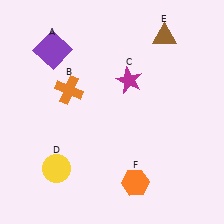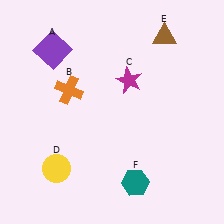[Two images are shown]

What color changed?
The hexagon (F) changed from orange in Image 1 to teal in Image 2.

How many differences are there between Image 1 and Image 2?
There is 1 difference between the two images.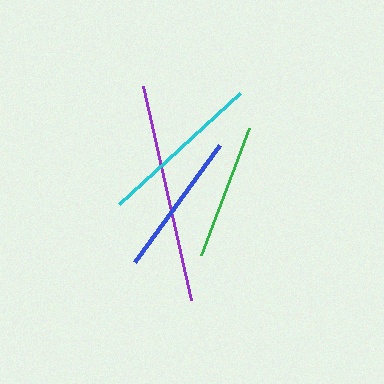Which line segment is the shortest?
The green line is the shortest at approximately 136 pixels.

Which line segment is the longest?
The purple line is the longest at approximately 219 pixels.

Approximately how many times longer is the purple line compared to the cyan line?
The purple line is approximately 1.3 times the length of the cyan line.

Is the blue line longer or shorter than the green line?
The blue line is longer than the green line.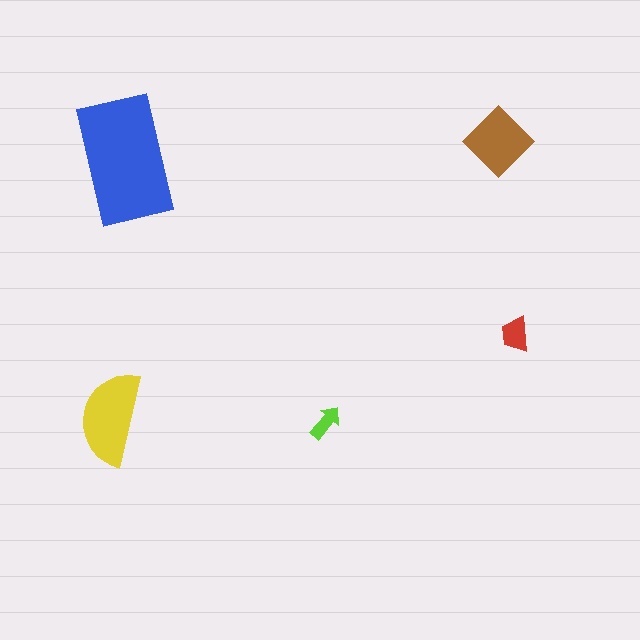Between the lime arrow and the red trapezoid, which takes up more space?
The red trapezoid.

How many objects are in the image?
There are 5 objects in the image.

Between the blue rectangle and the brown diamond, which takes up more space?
The blue rectangle.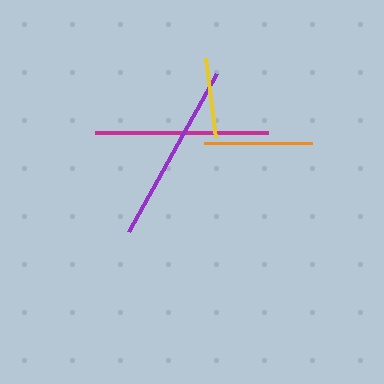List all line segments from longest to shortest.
From longest to shortest: purple, magenta, orange, yellow.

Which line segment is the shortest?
The yellow line is the shortest at approximately 80 pixels.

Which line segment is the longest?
The purple line is the longest at approximately 180 pixels.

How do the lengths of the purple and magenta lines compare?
The purple and magenta lines are approximately the same length.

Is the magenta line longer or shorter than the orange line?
The magenta line is longer than the orange line.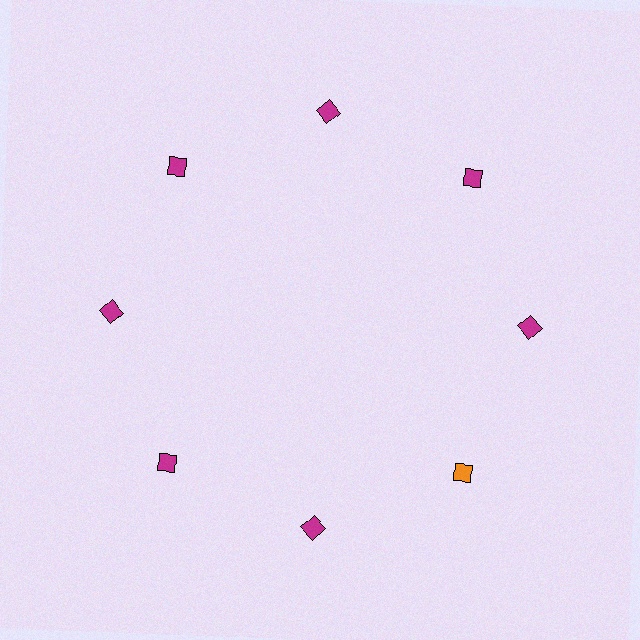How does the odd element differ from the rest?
It has a different color: orange instead of magenta.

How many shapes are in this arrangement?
There are 8 shapes arranged in a ring pattern.